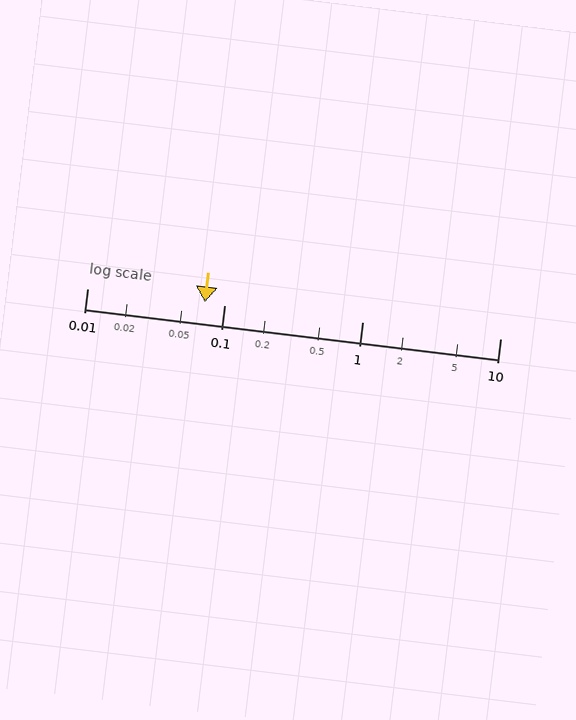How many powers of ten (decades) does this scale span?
The scale spans 3 decades, from 0.01 to 10.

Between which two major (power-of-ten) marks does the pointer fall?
The pointer is between 0.01 and 0.1.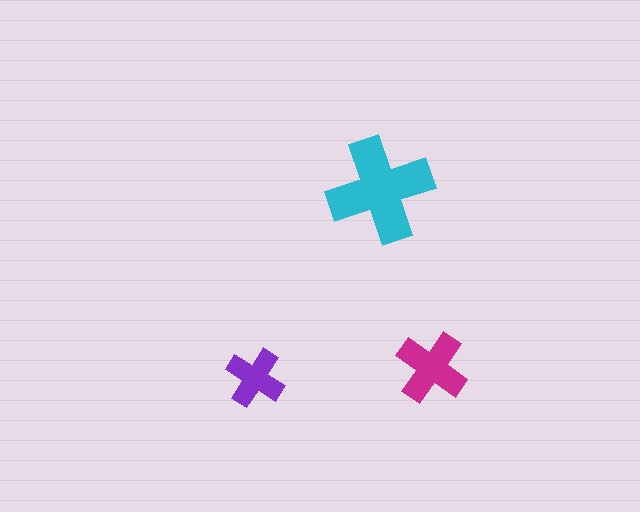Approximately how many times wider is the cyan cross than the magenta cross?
About 1.5 times wider.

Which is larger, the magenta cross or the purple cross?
The magenta one.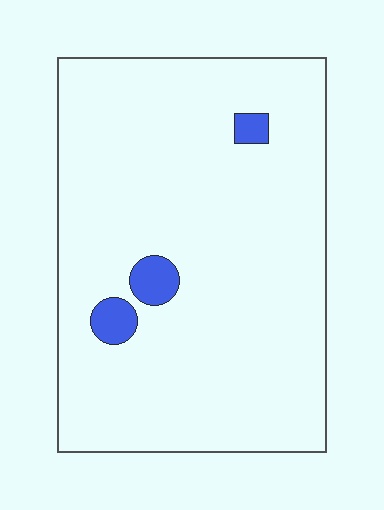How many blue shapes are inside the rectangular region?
3.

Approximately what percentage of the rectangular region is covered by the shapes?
Approximately 5%.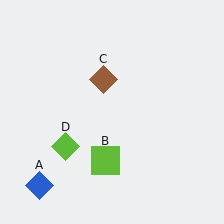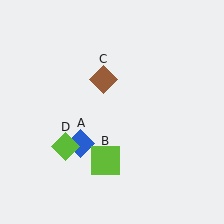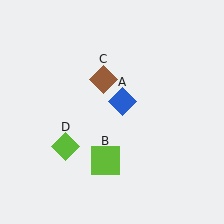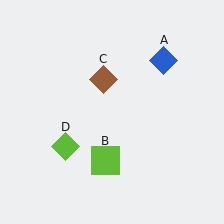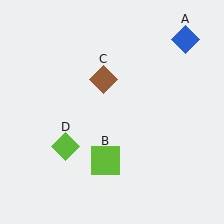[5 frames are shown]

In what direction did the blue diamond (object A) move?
The blue diamond (object A) moved up and to the right.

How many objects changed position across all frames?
1 object changed position: blue diamond (object A).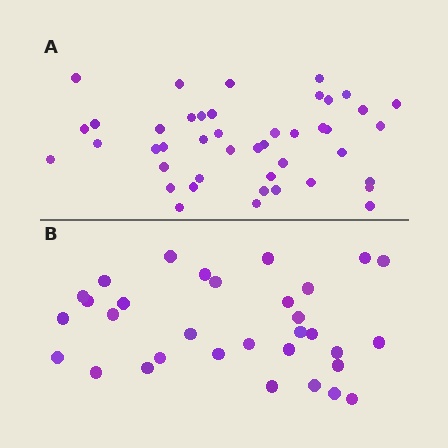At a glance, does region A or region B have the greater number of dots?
Region A (the top region) has more dots.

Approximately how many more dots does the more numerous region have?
Region A has roughly 12 or so more dots than region B.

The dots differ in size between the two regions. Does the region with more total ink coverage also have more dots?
No. Region B has more total ink coverage because its dots are larger, but region A actually contains more individual dots. Total area can be misleading — the number of items is what matters here.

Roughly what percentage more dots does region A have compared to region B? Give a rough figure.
About 40% more.